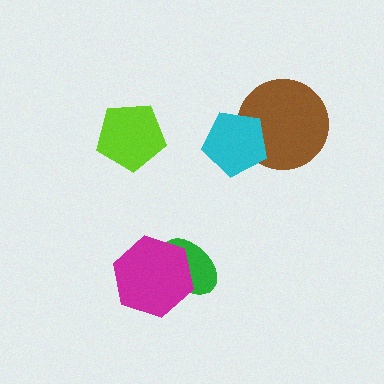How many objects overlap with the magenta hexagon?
1 object overlaps with the magenta hexagon.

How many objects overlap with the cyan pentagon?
1 object overlaps with the cyan pentagon.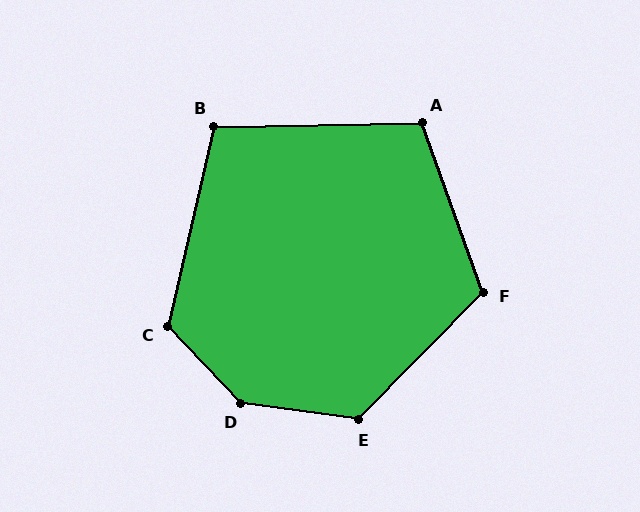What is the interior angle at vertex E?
Approximately 127 degrees (obtuse).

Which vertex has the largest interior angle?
D, at approximately 141 degrees.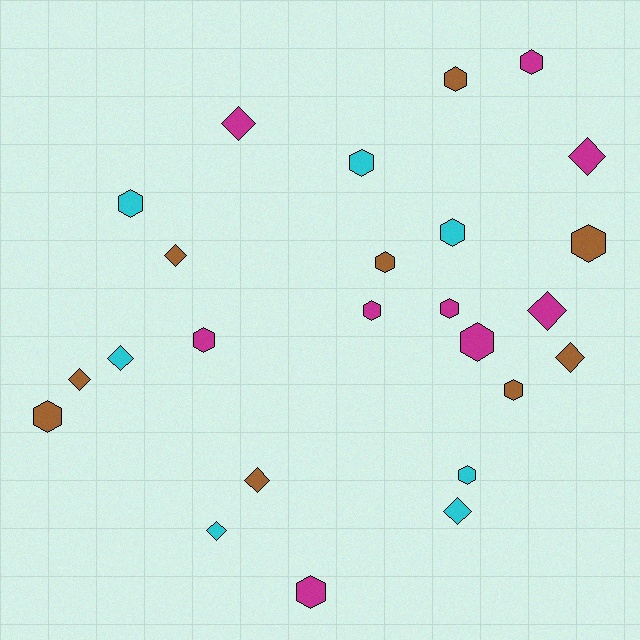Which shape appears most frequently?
Hexagon, with 15 objects.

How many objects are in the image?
There are 25 objects.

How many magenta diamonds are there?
There are 3 magenta diamonds.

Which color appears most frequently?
Magenta, with 9 objects.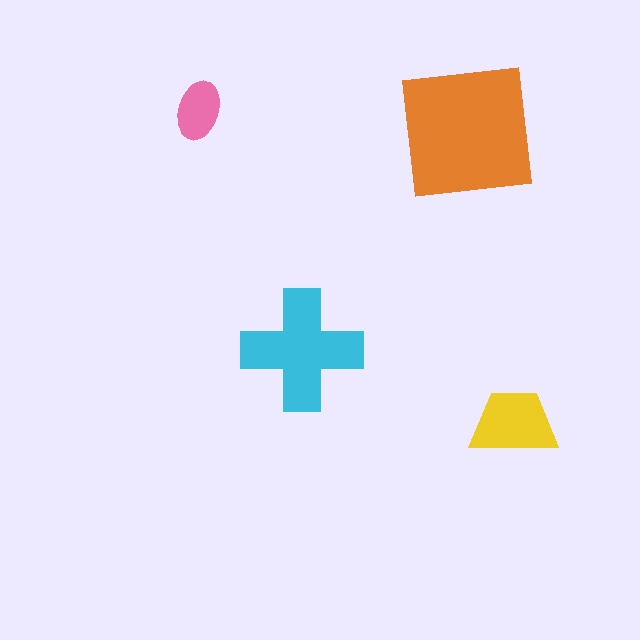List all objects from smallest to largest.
The pink ellipse, the yellow trapezoid, the cyan cross, the orange square.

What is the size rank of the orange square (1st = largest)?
1st.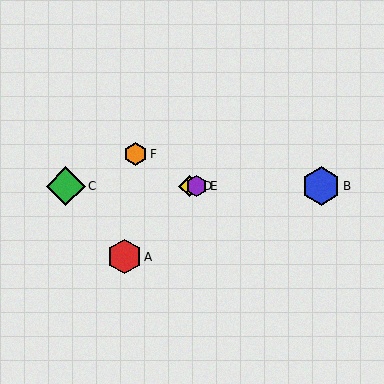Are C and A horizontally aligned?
No, C is at y≈186 and A is at y≈257.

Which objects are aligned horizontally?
Objects B, C, D, E are aligned horizontally.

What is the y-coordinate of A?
Object A is at y≈257.